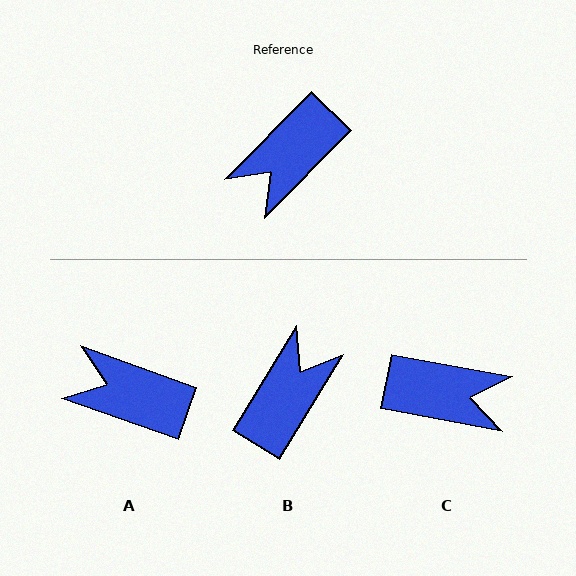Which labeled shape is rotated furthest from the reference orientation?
B, about 167 degrees away.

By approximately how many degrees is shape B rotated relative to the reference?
Approximately 167 degrees clockwise.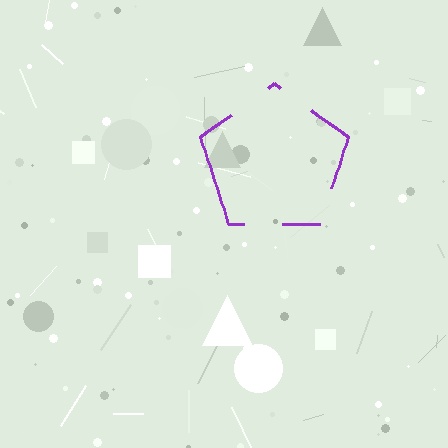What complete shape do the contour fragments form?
The contour fragments form a pentagon.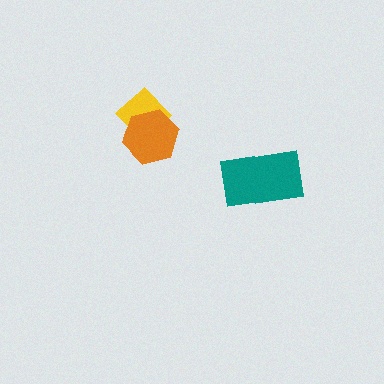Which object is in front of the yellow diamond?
The orange hexagon is in front of the yellow diamond.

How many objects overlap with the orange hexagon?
1 object overlaps with the orange hexagon.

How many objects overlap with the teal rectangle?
0 objects overlap with the teal rectangle.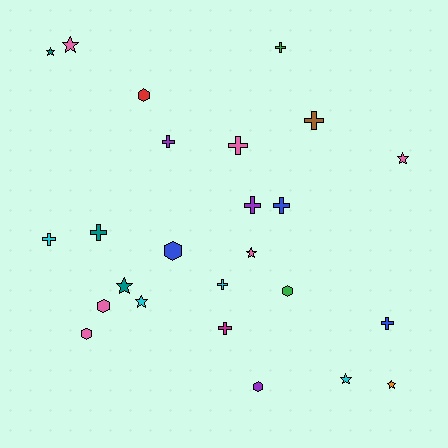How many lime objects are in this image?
There are no lime objects.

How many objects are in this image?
There are 25 objects.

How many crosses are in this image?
There are 11 crosses.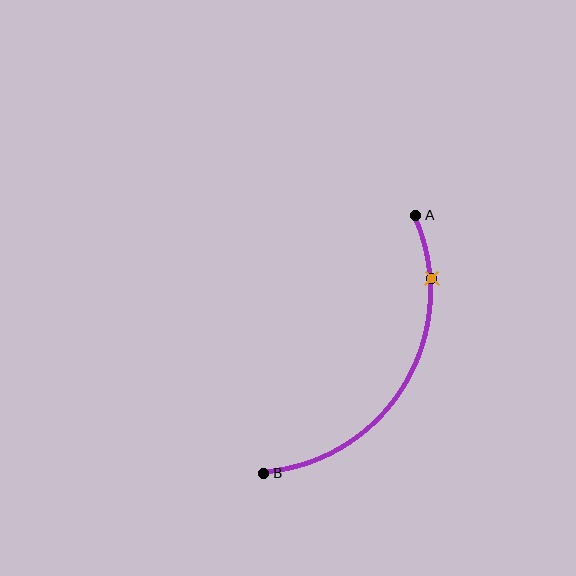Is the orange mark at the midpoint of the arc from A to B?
No. The orange mark lies on the arc but is closer to endpoint A. The arc midpoint would be at the point on the curve equidistant along the arc from both A and B.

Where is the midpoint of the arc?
The arc midpoint is the point on the curve farthest from the straight line joining A and B. It sits to the right of that line.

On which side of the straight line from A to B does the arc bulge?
The arc bulges to the right of the straight line connecting A and B.